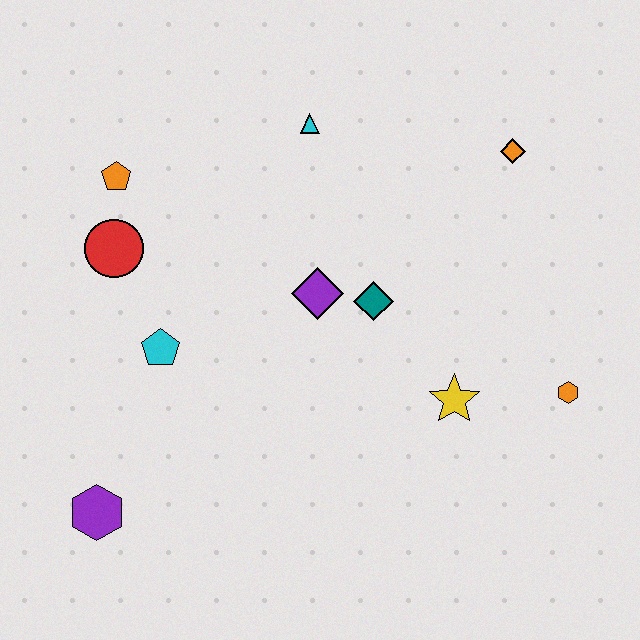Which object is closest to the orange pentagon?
The red circle is closest to the orange pentagon.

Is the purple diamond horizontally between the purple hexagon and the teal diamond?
Yes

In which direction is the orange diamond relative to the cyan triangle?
The orange diamond is to the right of the cyan triangle.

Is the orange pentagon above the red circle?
Yes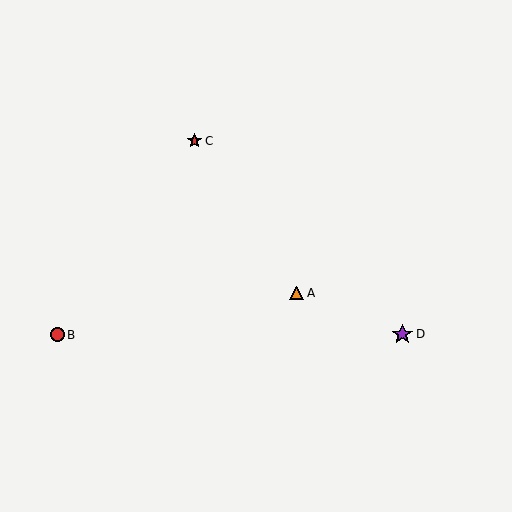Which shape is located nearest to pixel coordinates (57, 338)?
The red circle (labeled B) at (57, 335) is nearest to that location.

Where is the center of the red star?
The center of the red star is at (194, 141).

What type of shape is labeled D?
Shape D is a purple star.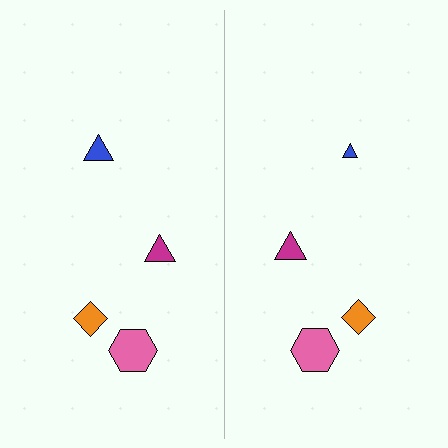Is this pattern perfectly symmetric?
No, the pattern is not perfectly symmetric. The blue triangle on the right side has a different size than its mirror counterpart.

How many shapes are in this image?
There are 8 shapes in this image.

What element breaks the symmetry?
The blue triangle on the right side has a different size than its mirror counterpart.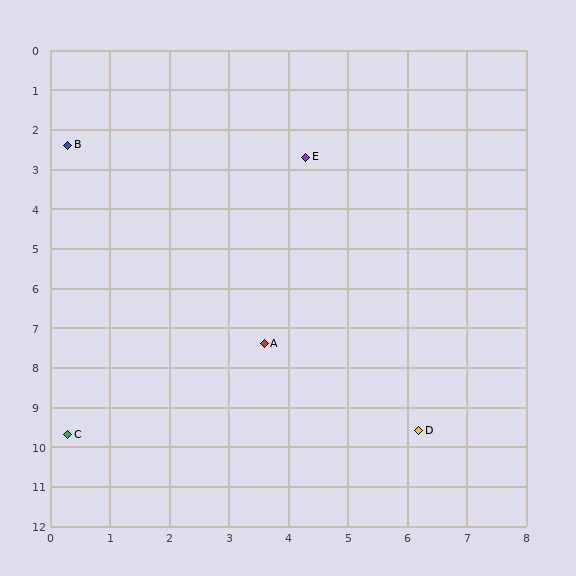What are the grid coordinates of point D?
Point D is at approximately (6.2, 9.6).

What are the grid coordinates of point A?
Point A is at approximately (3.6, 7.4).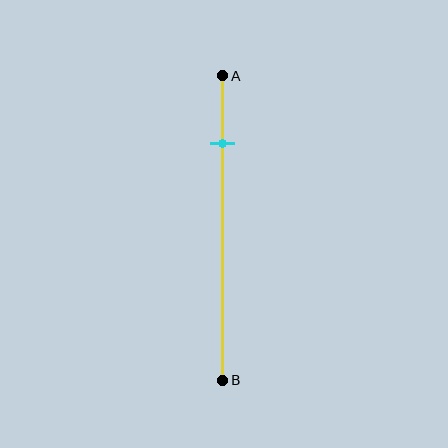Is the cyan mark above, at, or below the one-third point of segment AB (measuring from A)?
The cyan mark is above the one-third point of segment AB.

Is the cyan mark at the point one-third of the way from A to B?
No, the mark is at about 20% from A, not at the 33% one-third point.